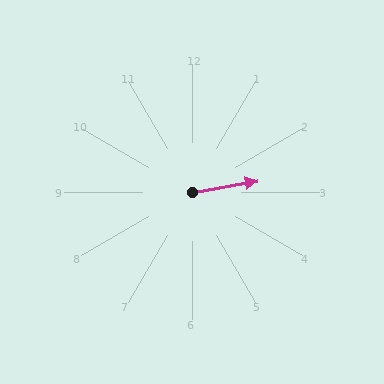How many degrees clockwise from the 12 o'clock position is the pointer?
Approximately 80 degrees.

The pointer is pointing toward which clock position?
Roughly 3 o'clock.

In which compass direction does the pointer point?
East.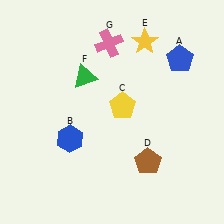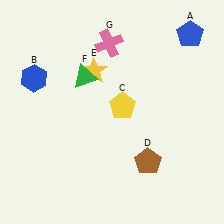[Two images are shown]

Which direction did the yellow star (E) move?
The yellow star (E) moved left.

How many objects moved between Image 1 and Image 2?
3 objects moved between the two images.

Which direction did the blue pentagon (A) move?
The blue pentagon (A) moved up.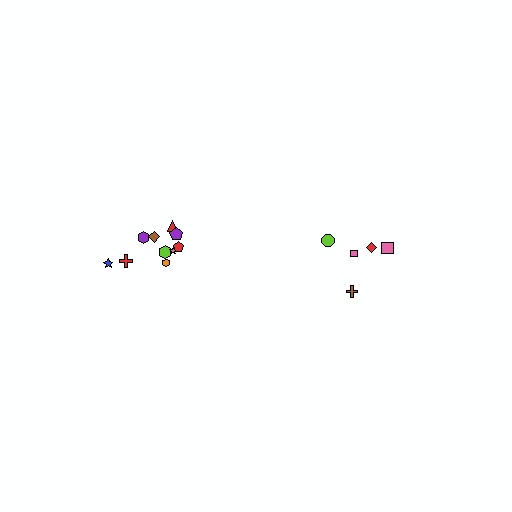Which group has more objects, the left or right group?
The left group.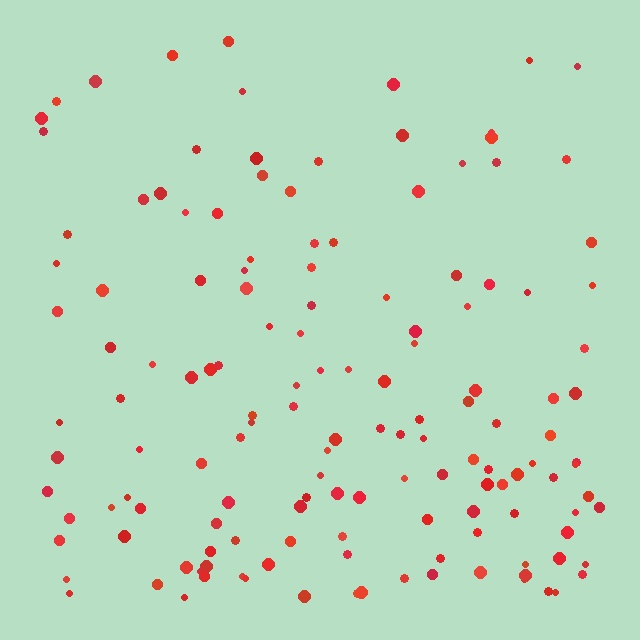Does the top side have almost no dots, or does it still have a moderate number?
Still a moderate number, just noticeably fewer than the bottom.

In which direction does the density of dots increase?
From top to bottom, with the bottom side densest.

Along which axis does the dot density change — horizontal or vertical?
Vertical.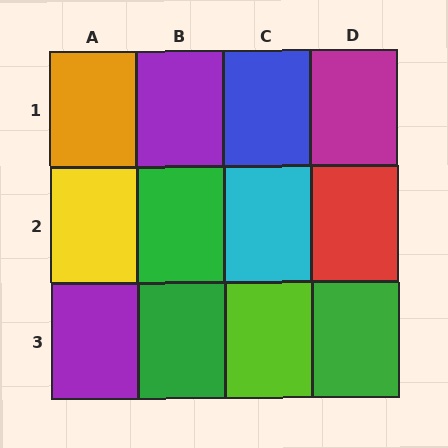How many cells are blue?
1 cell is blue.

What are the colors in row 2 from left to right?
Yellow, green, cyan, red.